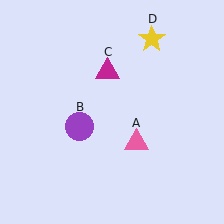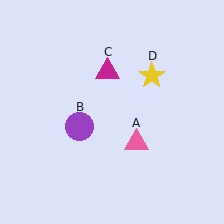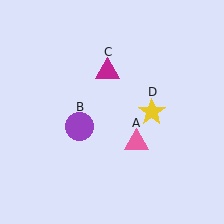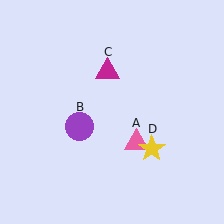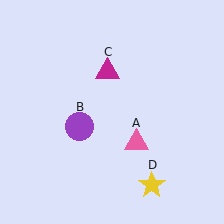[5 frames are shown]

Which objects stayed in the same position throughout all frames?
Pink triangle (object A) and purple circle (object B) and magenta triangle (object C) remained stationary.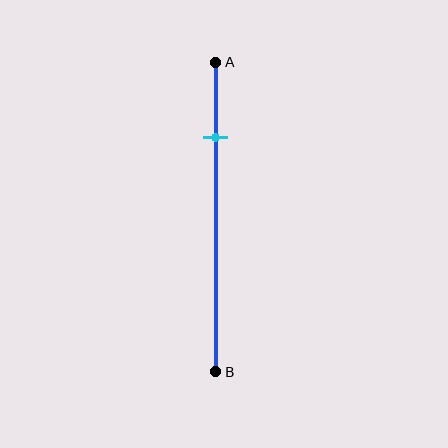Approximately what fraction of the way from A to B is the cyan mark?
The cyan mark is approximately 25% of the way from A to B.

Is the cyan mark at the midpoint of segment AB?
No, the mark is at about 25% from A, not at the 50% midpoint.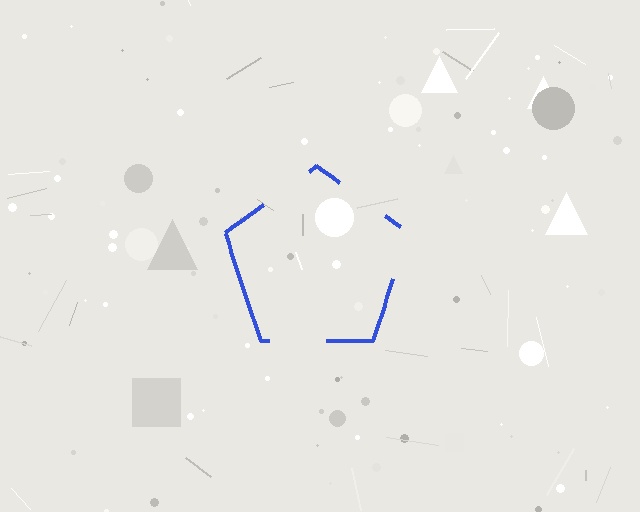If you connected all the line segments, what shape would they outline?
They would outline a pentagon.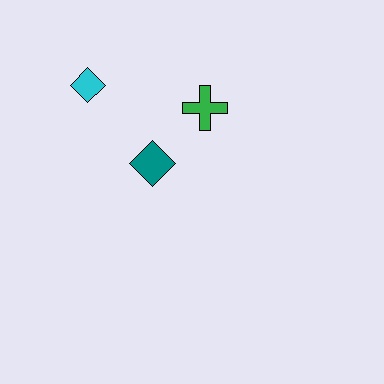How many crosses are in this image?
There is 1 cross.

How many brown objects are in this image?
There are no brown objects.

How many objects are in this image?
There are 3 objects.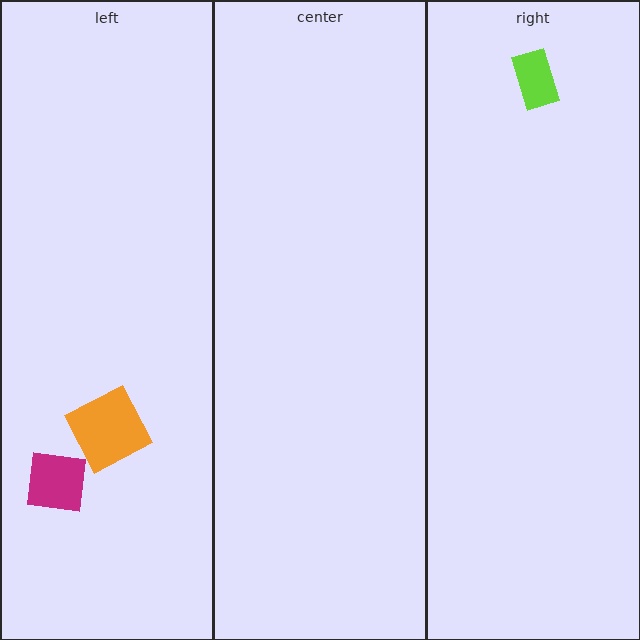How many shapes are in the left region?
2.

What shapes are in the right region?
The lime rectangle.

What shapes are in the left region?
The magenta square, the orange square.